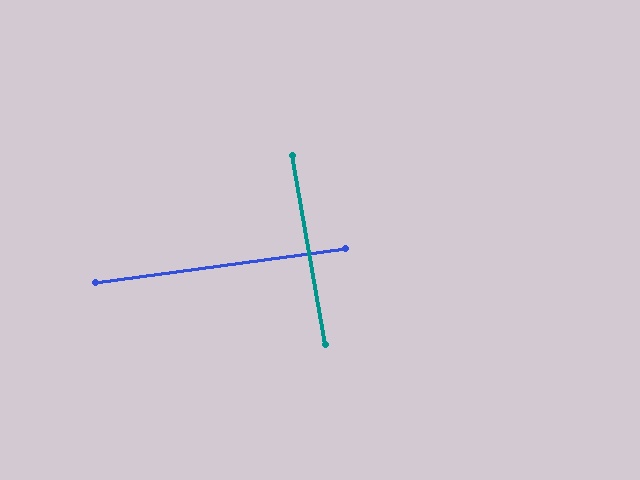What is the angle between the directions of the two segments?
Approximately 88 degrees.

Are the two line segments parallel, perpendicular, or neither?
Perpendicular — they meet at approximately 88°.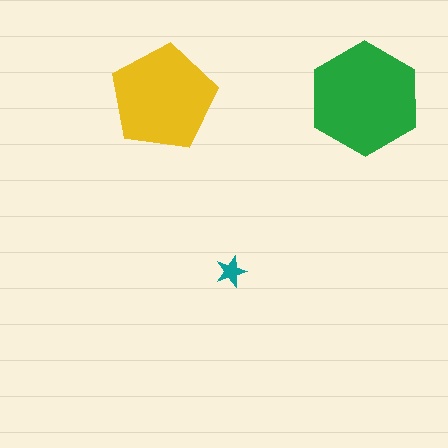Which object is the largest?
The green hexagon.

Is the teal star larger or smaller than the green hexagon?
Smaller.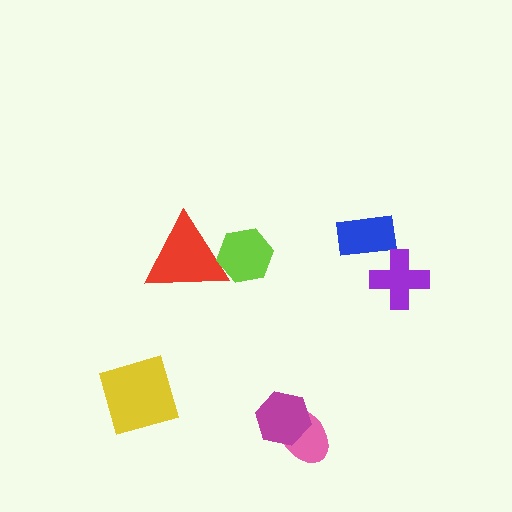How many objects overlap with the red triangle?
1 object overlaps with the red triangle.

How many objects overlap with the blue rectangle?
0 objects overlap with the blue rectangle.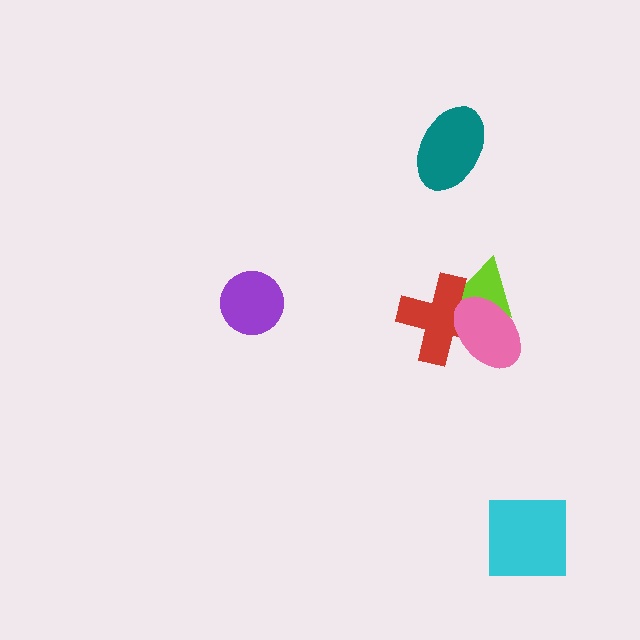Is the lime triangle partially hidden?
Yes, it is partially covered by another shape.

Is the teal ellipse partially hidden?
No, no other shape covers it.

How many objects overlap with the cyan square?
0 objects overlap with the cyan square.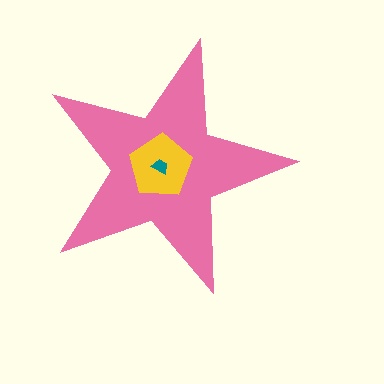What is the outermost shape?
The pink star.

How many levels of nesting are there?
3.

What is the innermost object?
The teal trapezoid.